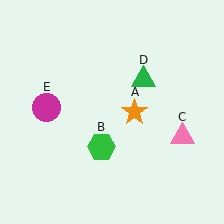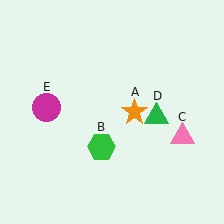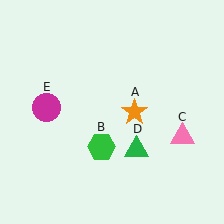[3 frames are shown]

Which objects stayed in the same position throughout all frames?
Orange star (object A) and green hexagon (object B) and pink triangle (object C) and magenta circle (object E) remained stationary.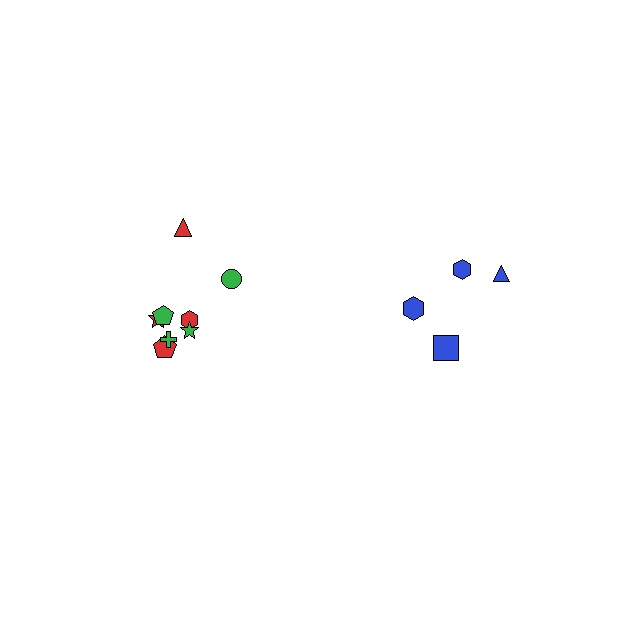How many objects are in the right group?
There are 4 objects.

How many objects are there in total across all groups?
There are 12 objects.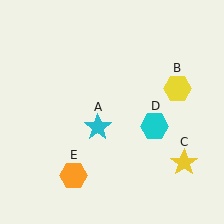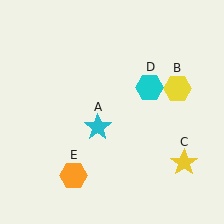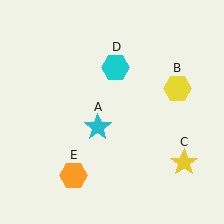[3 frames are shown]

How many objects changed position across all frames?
1 object changed position: cyan hexagon (object D).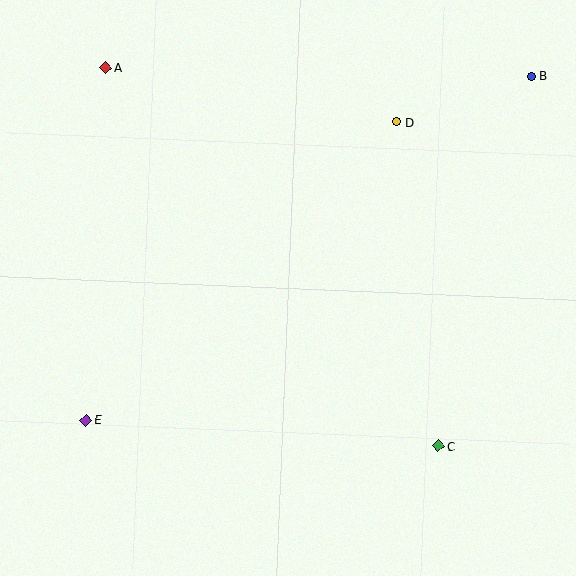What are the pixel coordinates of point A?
Point A is at (106, 68).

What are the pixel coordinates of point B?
Point B is at (531, 76).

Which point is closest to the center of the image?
Point D at (397, 122) is closest to the center.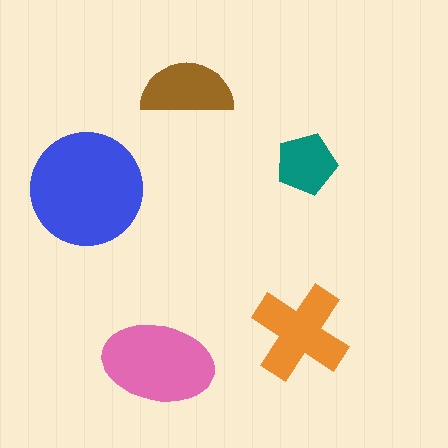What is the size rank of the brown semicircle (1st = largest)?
4th.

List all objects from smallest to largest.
The teal pentagon, the brown semicircle, the orange cross, the pink ellipse, the blue circle.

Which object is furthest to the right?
The teal pentagon is rightmost.